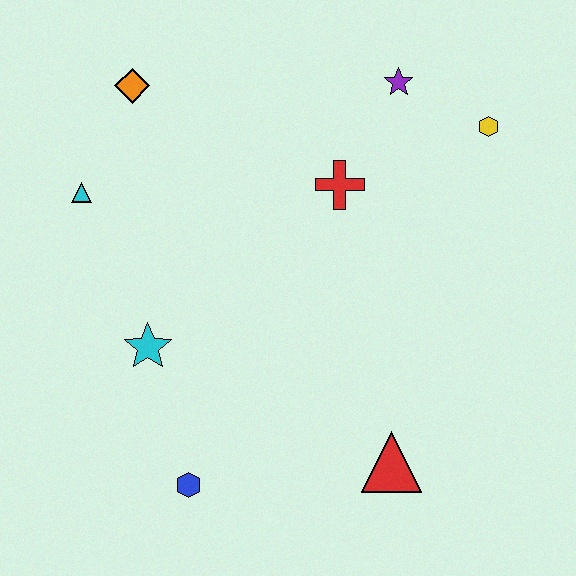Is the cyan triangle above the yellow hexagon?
No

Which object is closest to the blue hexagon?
The cyan star is closest to the blue hexagon.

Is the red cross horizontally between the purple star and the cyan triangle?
Yes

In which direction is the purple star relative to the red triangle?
The purple star is above the red triangle.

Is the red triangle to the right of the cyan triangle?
Yes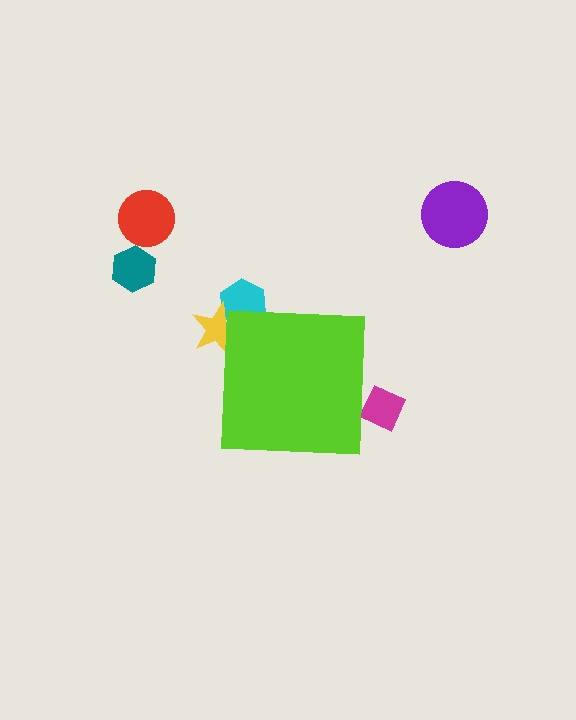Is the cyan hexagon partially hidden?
Yes, the cyan hexagon is partially hidden behind the lime square.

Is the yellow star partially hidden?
Yes, the yellow star is partially hidden behind the lime square.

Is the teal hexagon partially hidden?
No, the teal hexagon is fully visible.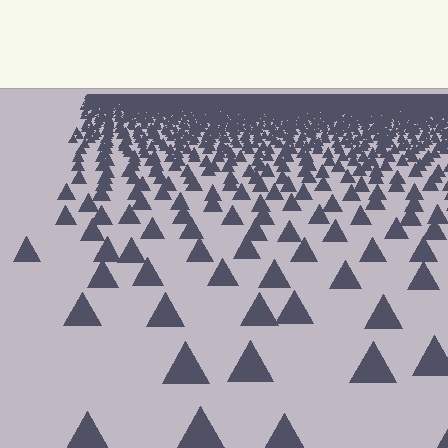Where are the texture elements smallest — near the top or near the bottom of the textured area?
Near the top.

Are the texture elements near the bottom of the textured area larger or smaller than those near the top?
Larger. Near the bottom, elements are closer to the viewer and appear at a bigger on-screen size.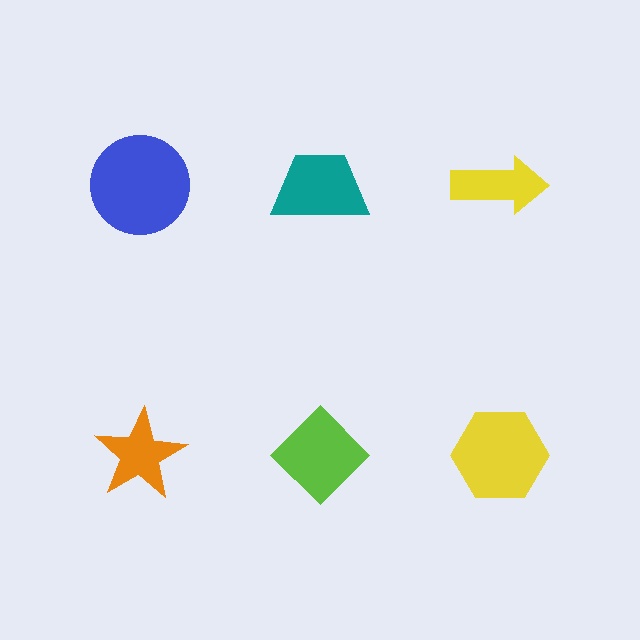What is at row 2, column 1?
An orange star.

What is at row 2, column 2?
A lime diamond.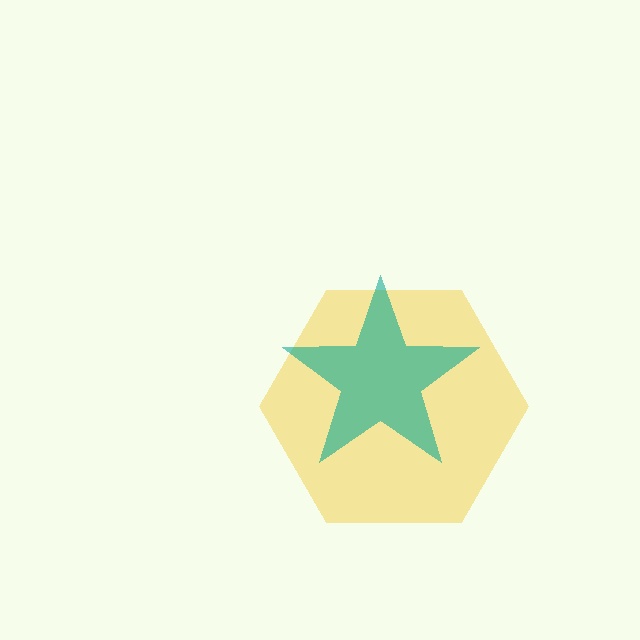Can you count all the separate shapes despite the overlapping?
Yes, there are 2 separate shapes.